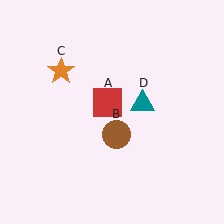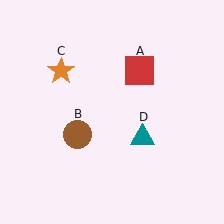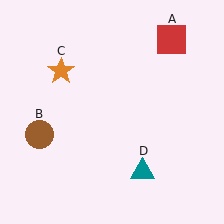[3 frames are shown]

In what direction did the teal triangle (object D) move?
The teal triangle (object D) moved down.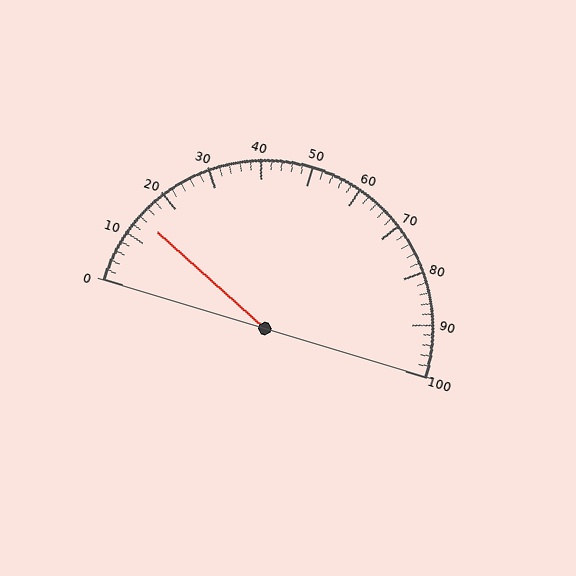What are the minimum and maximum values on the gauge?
The gauge ranges from 0 to 100.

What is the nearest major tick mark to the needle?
The nearest major tick mark is 10.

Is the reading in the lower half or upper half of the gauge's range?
The reading is in the lower half of the range (0 to 100).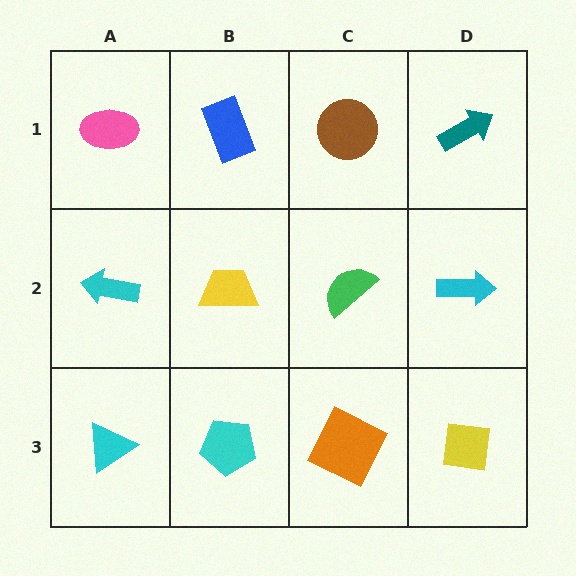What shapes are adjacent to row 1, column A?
A cyan arrow (row 2, column A), a blue rectangle (row 1, column B).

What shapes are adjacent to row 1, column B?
A yellow trapezoid (row 2, column B), a pink ellipse (row 1, column A), a brown circle (row 1, column C).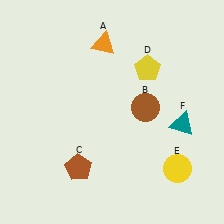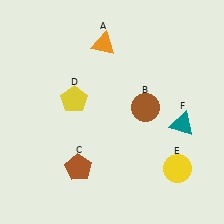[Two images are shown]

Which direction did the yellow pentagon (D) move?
The yellow pentagon (D) moved left.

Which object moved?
The yellow pentagon (D) moved left.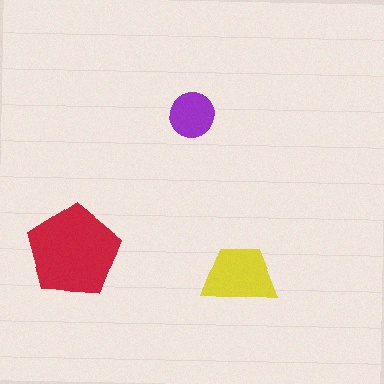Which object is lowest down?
The yellow trapezoid is bottommost.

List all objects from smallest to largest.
The purple circle, the yellow trapezoid, the red pentagon.